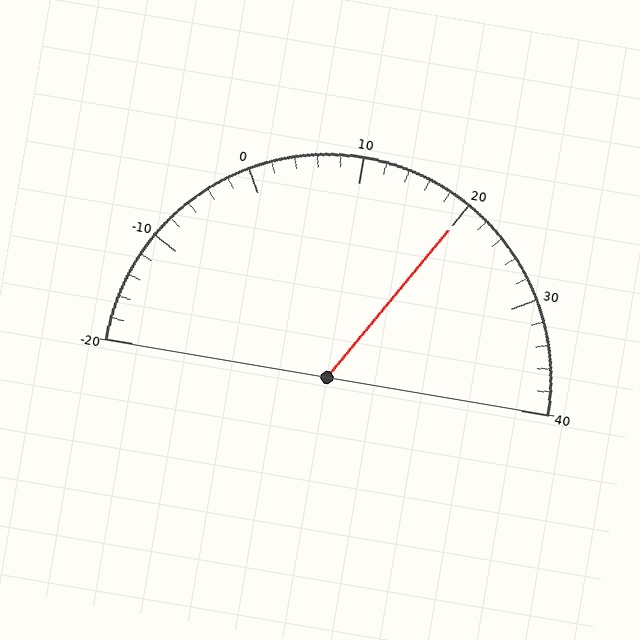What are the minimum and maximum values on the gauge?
The gauge ranges from -20 to 40.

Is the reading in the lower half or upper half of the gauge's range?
The reading is in the upper half of the range (-20 to 40).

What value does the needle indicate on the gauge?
The needle indicates approximately 20.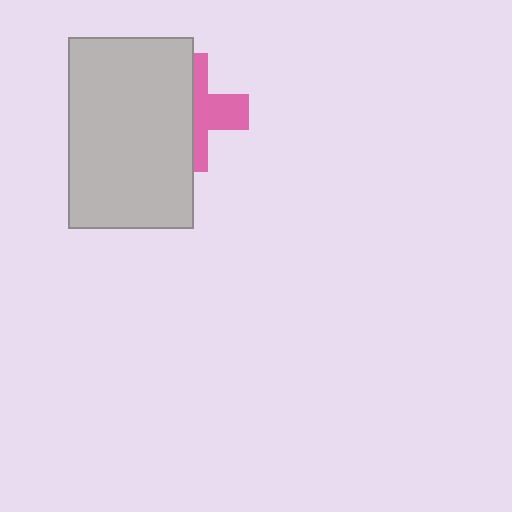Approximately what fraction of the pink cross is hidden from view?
Roughly 56% of the pink cross is hidden behind the light gray rectangle.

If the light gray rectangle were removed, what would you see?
You would see the complete pink cross.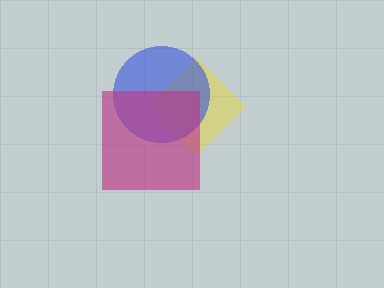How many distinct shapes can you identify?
There are 3 distinct shapes: a yellow diamond, a blue circle, a magenta square.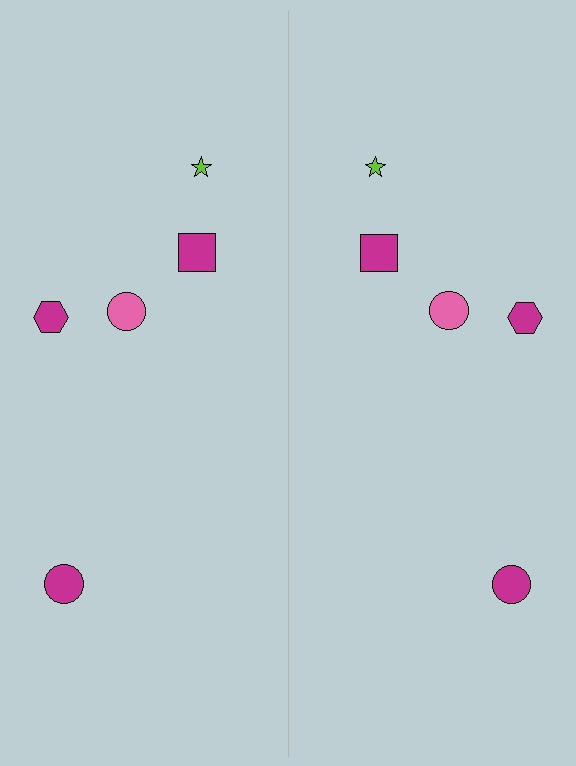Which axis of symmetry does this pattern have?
The pattern has a vertical axis of symmetry running through the center of the image.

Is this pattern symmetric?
Yes, this pattern has bilateral (reflection) symmetry.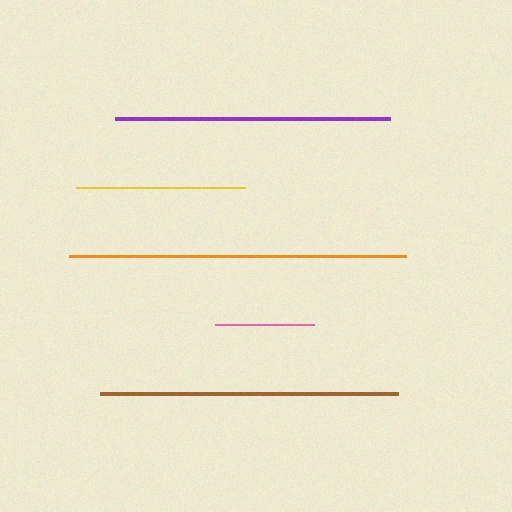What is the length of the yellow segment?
The yellow segment is approximately 169 pixels long.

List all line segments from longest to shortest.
From longest to shortest: orange, brown, purple, yellow, pink.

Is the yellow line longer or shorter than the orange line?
The orange line is longer than the yellow line.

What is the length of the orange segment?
The orange segment is approximately 337 pixels long.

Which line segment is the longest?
The orange line is the longest at approximately 337 pixels.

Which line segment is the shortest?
The pink line is the shortest at approximately 99 pixels.